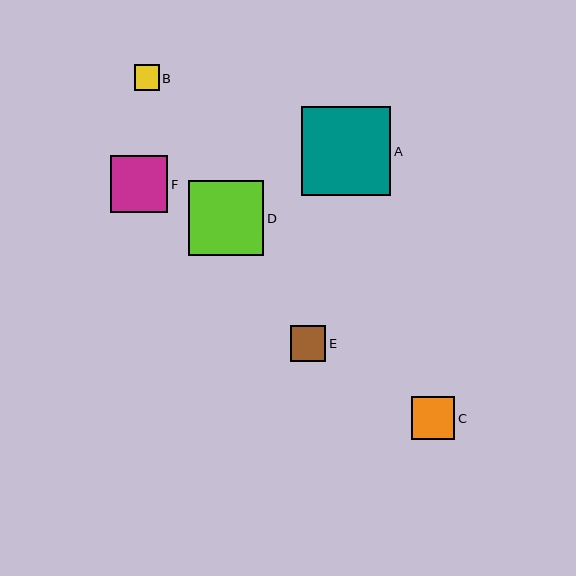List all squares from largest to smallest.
From largest to smallest: A, D, F, C, E, B.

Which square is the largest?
Square A is the largest with a size of approximately 89 pixels.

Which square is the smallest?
Square B is the smallest with a size of approximately 25 pixels.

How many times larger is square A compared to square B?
Square A is approximately 3.6 times the size of square B.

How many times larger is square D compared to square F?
Square D is approximately 1.3 times the size of square F.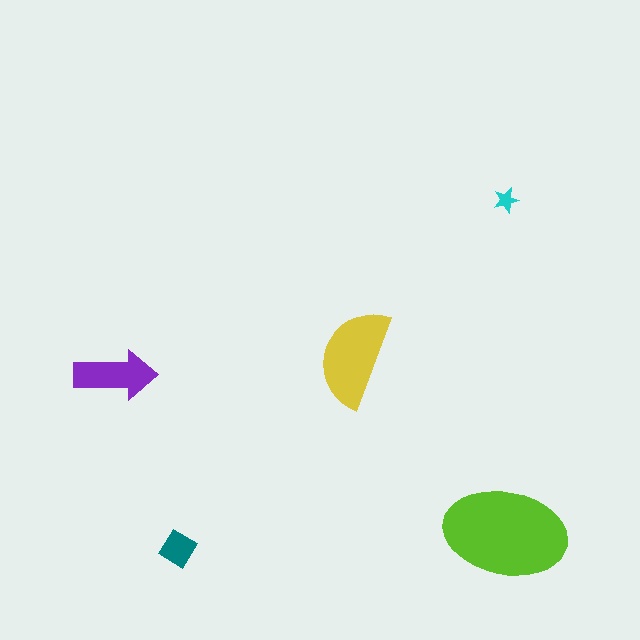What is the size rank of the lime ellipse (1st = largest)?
1st.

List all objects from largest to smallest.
The lime ellipse, the yellow semicircle, the purple arrow, the teal diamond, the cyan star.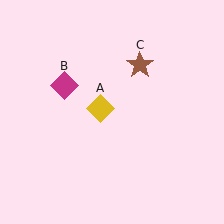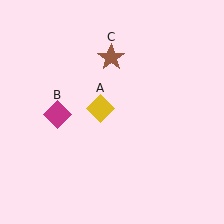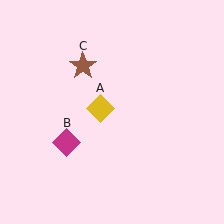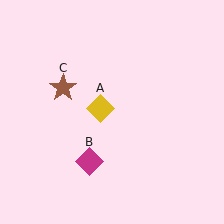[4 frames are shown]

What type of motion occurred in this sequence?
The magenta diamond (object B), brown star (object C) rotated counterclockwise around the center of the scene.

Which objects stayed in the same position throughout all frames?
Yellow diamond (object A) remained stationary.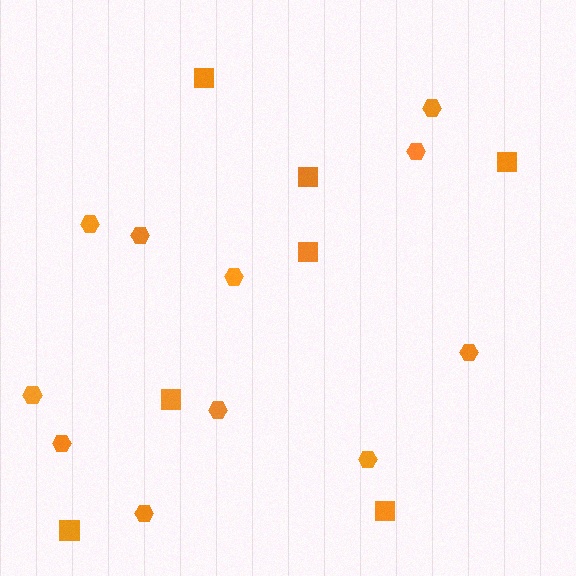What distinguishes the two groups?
There are 2 groups: one group of squares (7) and one group of hexagons (11).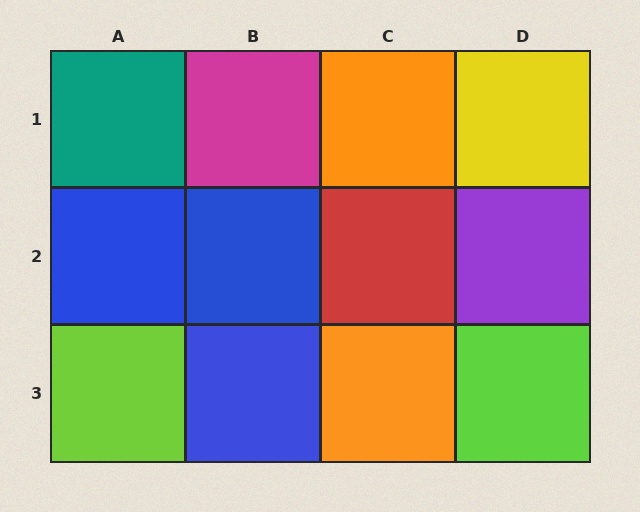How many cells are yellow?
1 cell is yellow.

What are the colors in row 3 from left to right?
Lime, blue, orange, lime.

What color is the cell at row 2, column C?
Red.